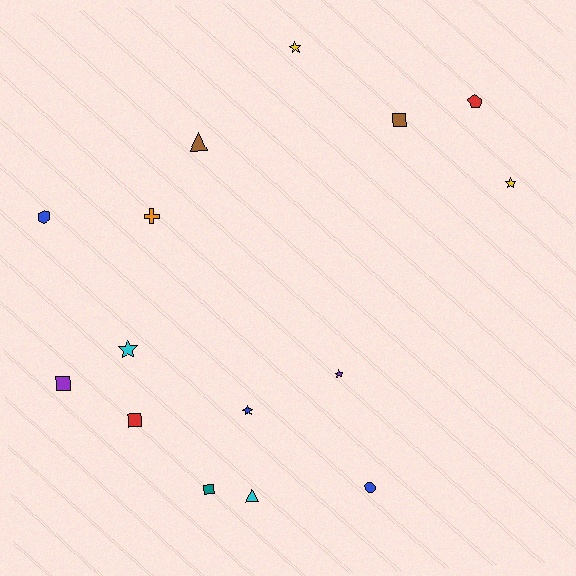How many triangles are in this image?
There are 2 triangles.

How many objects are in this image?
There are 15 objects.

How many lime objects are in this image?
There are no lime objects.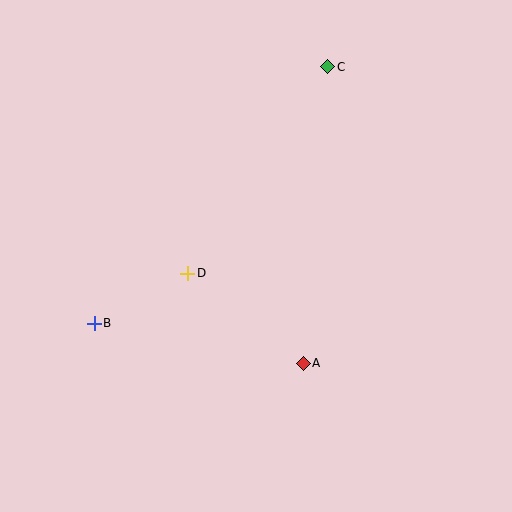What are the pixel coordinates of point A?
Point A is at (303, 363).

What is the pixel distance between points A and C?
The distance between A and C is 298 pixels.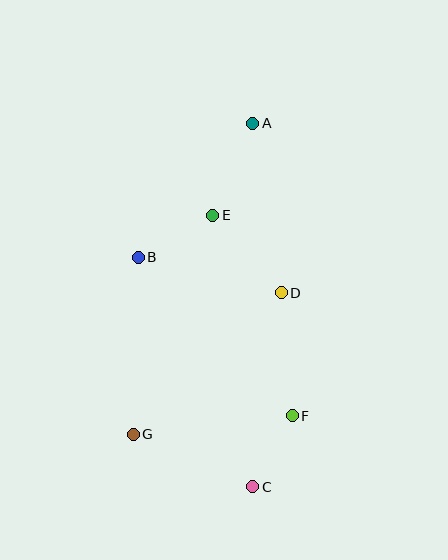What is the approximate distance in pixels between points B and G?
The distance between B and G is approximately 177 pixels.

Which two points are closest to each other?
Points C and F are closest to each other.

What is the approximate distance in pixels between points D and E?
The distance between D and E is approximately 104 pixels.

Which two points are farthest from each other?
Points A and C are farthest from each other.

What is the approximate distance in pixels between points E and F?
The distance between E and F is approximately 216 pixels.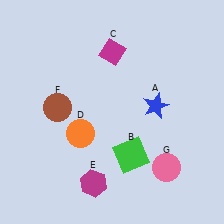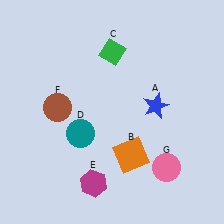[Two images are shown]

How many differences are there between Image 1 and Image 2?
There are 3 differences between the two images.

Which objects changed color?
B changed from green to orange. C changed from magenta to green. D changed from orange to teal.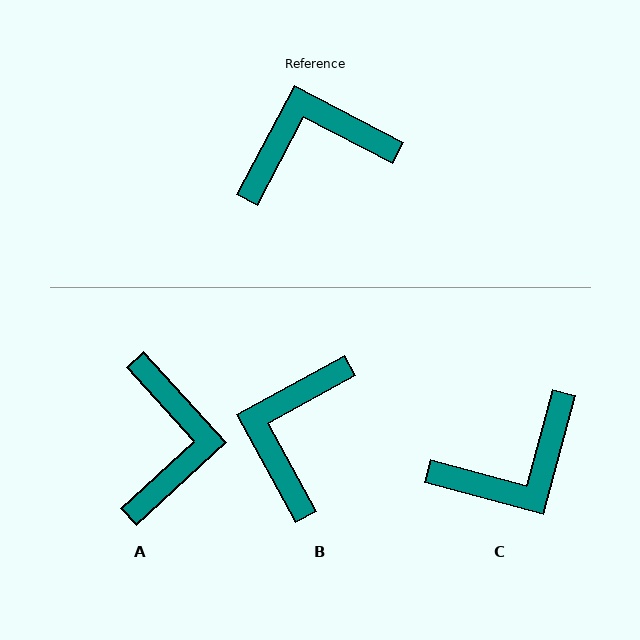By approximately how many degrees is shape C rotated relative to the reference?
Approximately 167 degrees clockwise.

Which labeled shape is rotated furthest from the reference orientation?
C, about 167 degrees away.